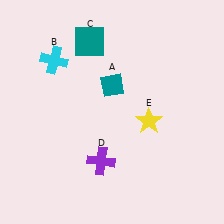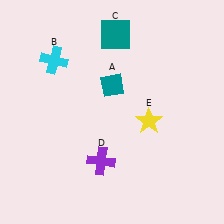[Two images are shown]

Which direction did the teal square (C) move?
The teal square (C) moved right.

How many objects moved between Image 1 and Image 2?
1 object moved between the two images.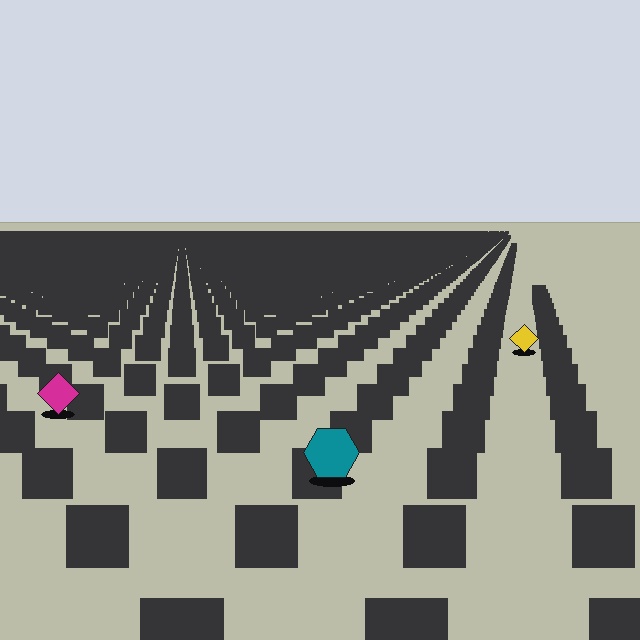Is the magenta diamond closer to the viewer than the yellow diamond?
Yes. The magenta diamond is closer — you can tell from the texture gradient: the ground texture is coarser near it.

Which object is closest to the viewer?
The teal hexagon is closest. The texture marks near it are larger and more spread out.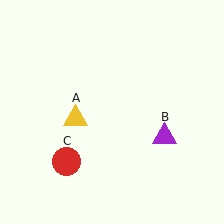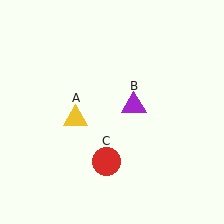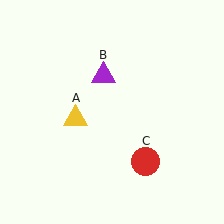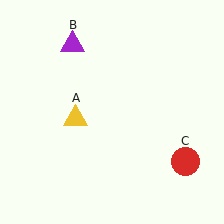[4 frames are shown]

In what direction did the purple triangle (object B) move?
The purple triangle (object B) moved up and to the left.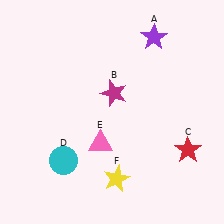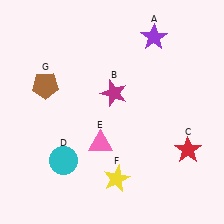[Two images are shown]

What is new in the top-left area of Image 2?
A brown pentagon (G) was added in the top-left area of Image 2.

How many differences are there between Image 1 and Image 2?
There is 1 difference between the two images.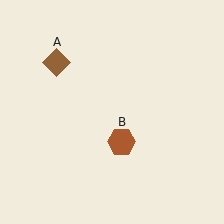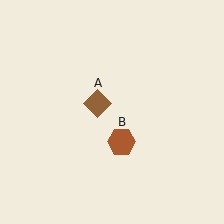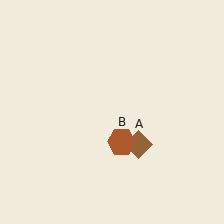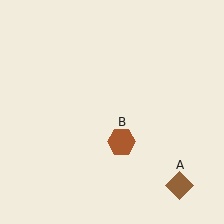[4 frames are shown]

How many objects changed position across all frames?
1 object changed position: brown diamond (object A).